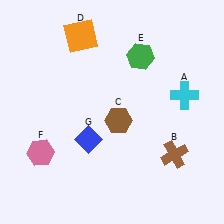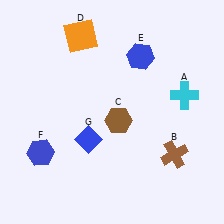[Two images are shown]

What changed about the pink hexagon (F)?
In Image 1, F is pink. In Image 2, it changed to blue.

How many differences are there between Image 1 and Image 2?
There are 2 differences between the two images.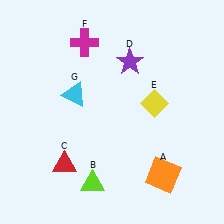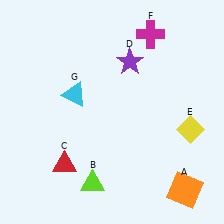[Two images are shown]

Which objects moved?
The objects that moved are: the orange square (A), the yellow diamond (E), the magenta cross (F).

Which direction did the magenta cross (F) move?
The magenta cross (F) moved right.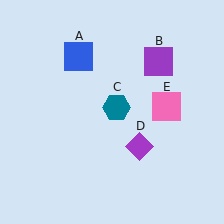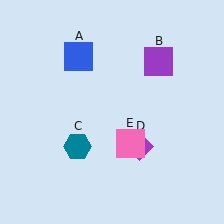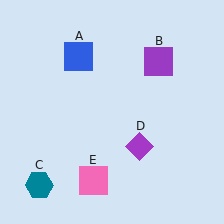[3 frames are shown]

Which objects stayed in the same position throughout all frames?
Blue square (object A) and purple square (object B) and purple diamond (object D) remained stationary.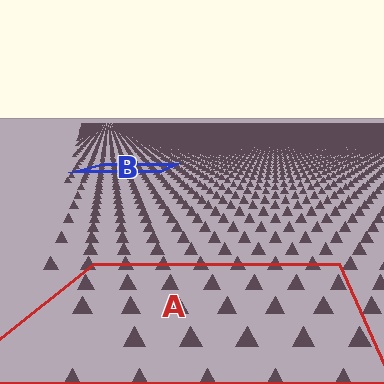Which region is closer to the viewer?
Region A is closer. The texture elements there are larger and more spread out.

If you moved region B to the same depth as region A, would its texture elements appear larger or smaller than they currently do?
They would appear larger. At a closer depth, the same texture elements are projected at a bigger on-screen size.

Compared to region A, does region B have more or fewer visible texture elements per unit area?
Region B has more texture elements per unit area — they are packed more densely because it is farther away.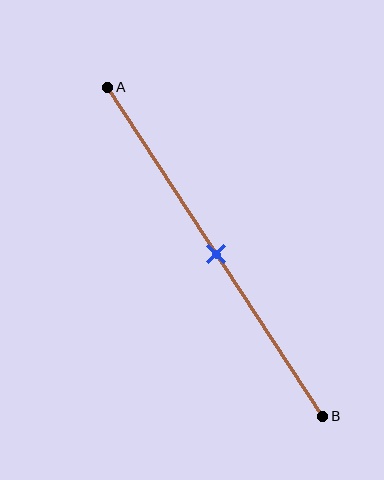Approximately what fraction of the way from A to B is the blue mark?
The blue mark is approximately 50% of the way from A to B.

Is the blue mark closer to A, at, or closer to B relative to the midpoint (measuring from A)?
The blue mark is approximately at the midpoint of segment AB.